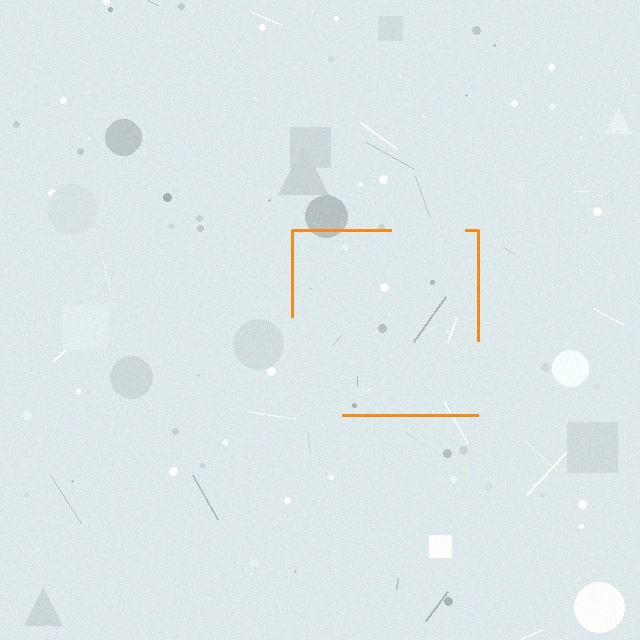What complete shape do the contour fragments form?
The contour fragments form a square.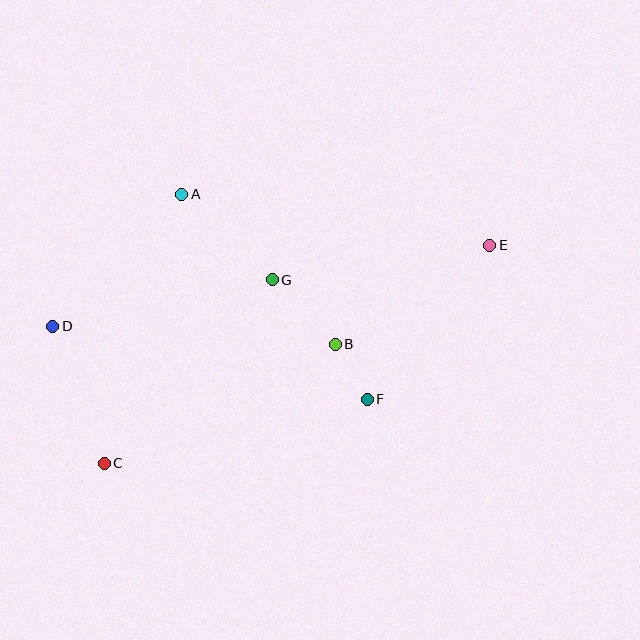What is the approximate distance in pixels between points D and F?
The distance between D and F is approximately 323 pixels.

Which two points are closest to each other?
Points B and F are closest to each other.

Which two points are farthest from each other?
Points D and E are farthest from each other.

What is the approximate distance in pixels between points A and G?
The distance between A and G is approximately 125 pixels.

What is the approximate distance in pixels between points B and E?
The distance between B and E is approximately 183 pixels.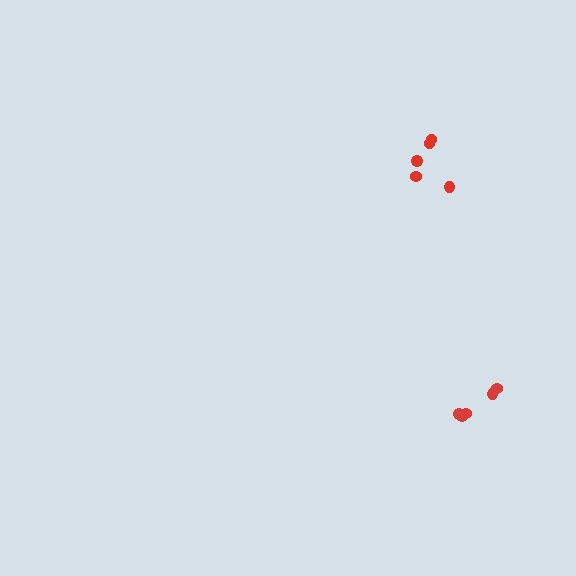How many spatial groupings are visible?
There are 2 spatial groupings.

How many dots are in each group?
Group 1: 5 dots, Group 2: 5 dots (10 total).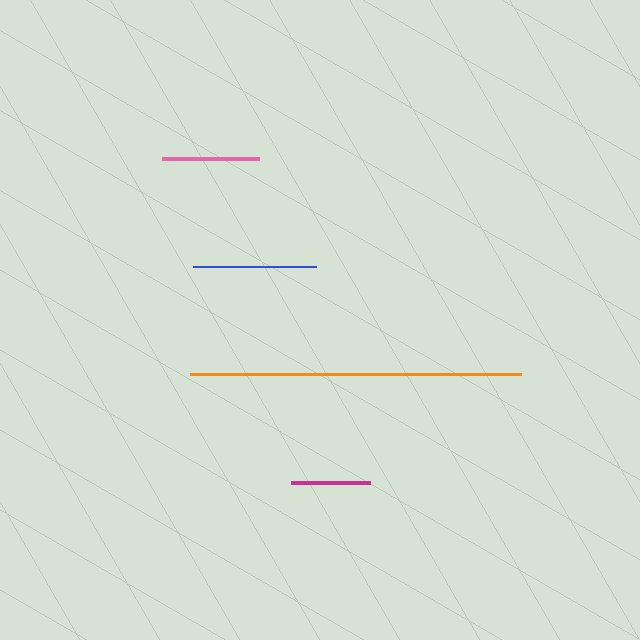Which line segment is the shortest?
The magenta line is the shortest at approximately 79 pixels.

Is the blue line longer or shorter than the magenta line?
The blue line is longer than the magenta line.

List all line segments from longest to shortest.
From longest to shortest: orange, blue, pink, magenta.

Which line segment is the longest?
The orange line is the longest at approximately 331 pixels.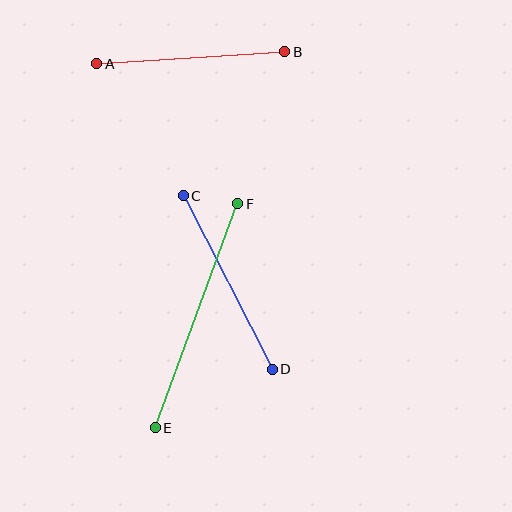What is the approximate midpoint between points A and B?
The midpoint is at approximately (191, 58) pixels.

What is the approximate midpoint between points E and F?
The midpoint is at approximately (196, 316) pixels.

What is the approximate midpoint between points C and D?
The midpoint is at approximately (228, 283) pixels.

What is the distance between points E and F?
The distance is approximately 239 pixels.